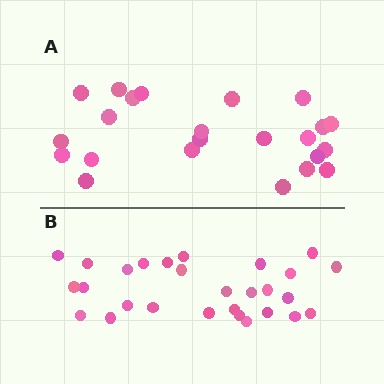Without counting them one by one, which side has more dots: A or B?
Region B (the bottom region) has more dots.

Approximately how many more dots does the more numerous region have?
Region B has about 5 more dots than region A.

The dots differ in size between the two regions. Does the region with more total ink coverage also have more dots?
No. Region A has more total ink coverage because its dots are larger, but region B actually contains more individual dots. Total area can be misleading — the number of items is what matters here.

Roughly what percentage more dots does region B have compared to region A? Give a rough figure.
About 20% more.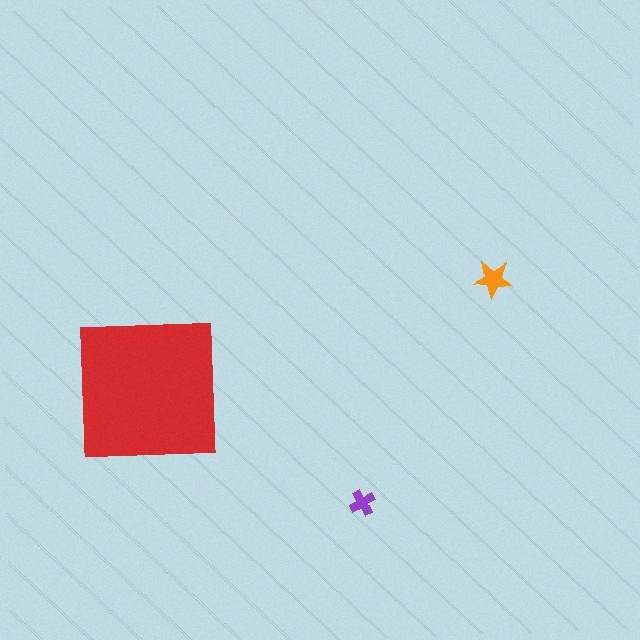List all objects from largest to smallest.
The red square, the orange star, the purple cross.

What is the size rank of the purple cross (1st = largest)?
3rd.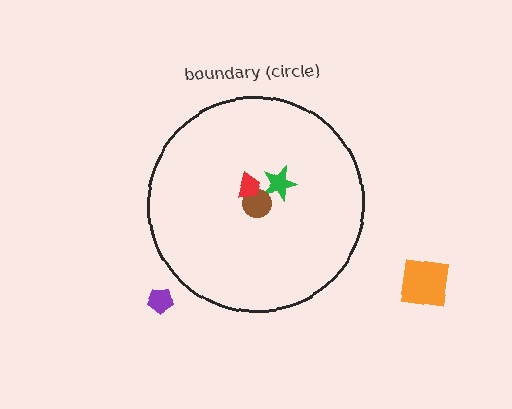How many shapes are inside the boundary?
3 inside, 2 outside.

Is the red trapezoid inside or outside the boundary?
Inside.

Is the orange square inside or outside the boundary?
Outside.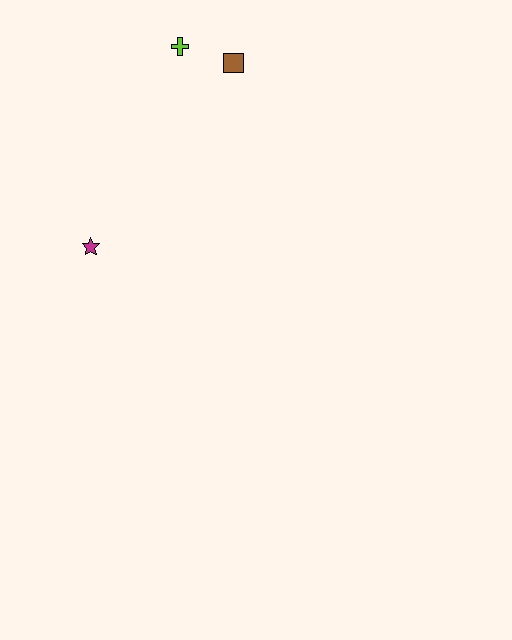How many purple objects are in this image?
There are no purple objects.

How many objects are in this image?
There are 3 objects.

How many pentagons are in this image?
There are no pentagons.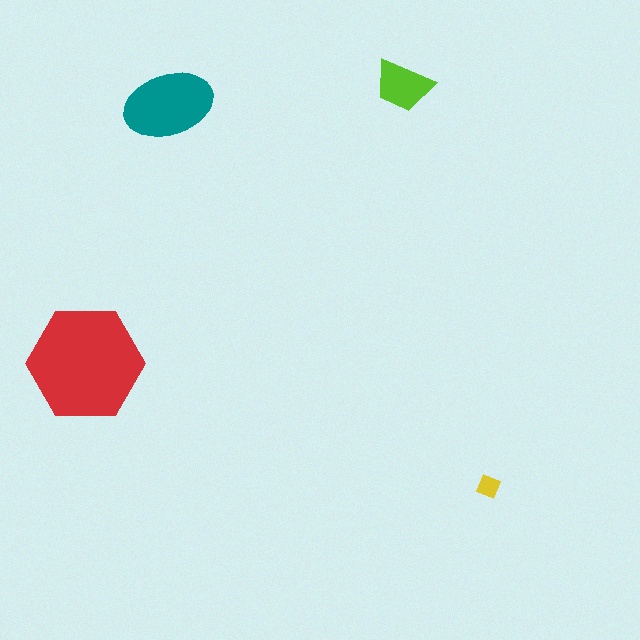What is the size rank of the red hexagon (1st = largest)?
1st.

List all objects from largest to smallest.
The red hexagon, the teal ellipse, the lime trapezoid, the yellow diamond.